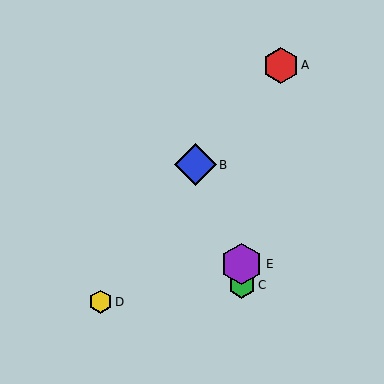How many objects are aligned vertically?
2 objects (C, E) are aligned vertically.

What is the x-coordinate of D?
Object D is at x≈101.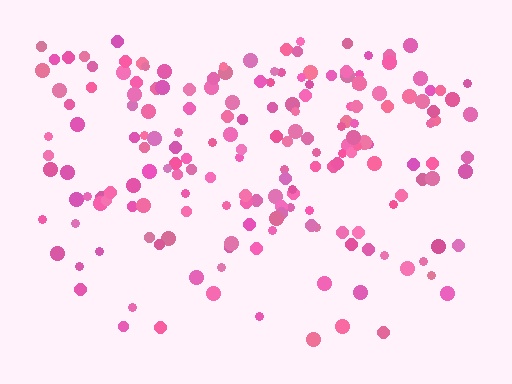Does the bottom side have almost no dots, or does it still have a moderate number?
Still a moderate number, just noticeably fewer than the top.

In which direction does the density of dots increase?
From bottom to top, with the top side densest.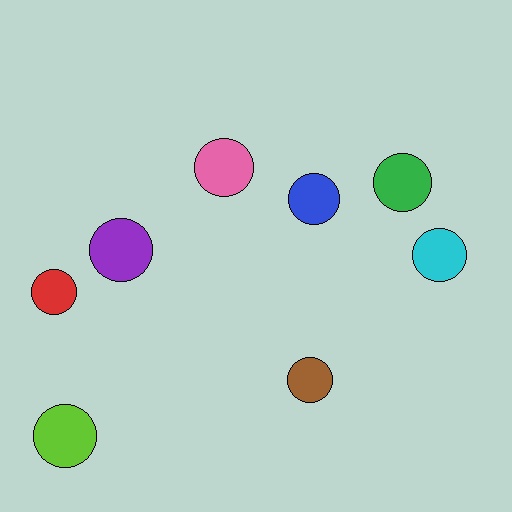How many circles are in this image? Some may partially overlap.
There are 8 circles.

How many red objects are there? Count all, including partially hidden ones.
There is 1 red object.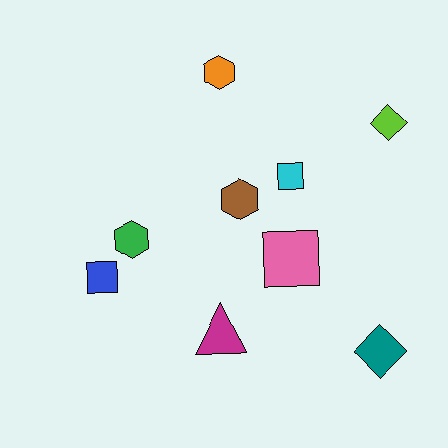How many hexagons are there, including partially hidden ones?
There are 3 hexagons.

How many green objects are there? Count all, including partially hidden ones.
There is 1 green object.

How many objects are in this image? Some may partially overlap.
There are 9 objects.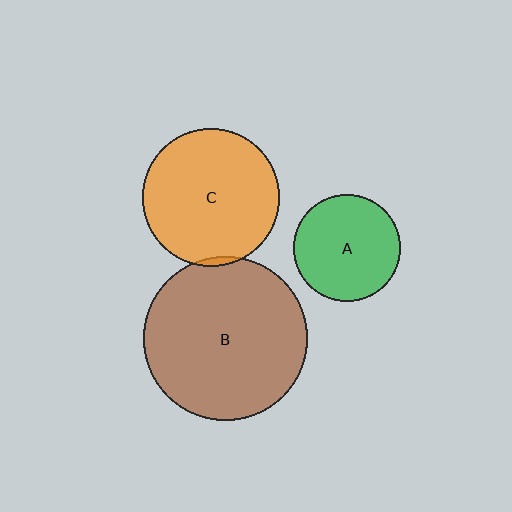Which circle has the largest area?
Circle B (brown).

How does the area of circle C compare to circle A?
Approximately 1.7 times.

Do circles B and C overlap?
Yes.